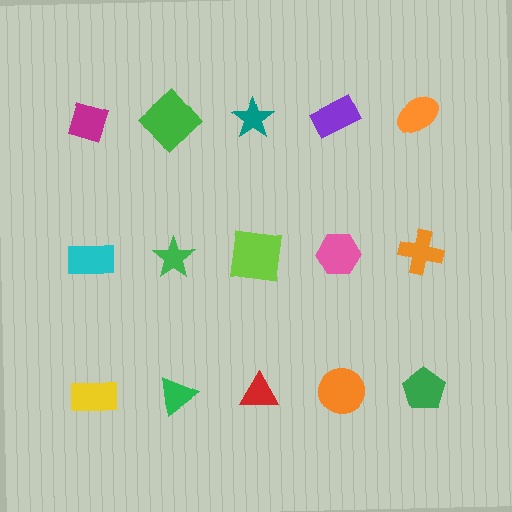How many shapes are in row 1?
5 shapes.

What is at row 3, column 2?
A green triangle.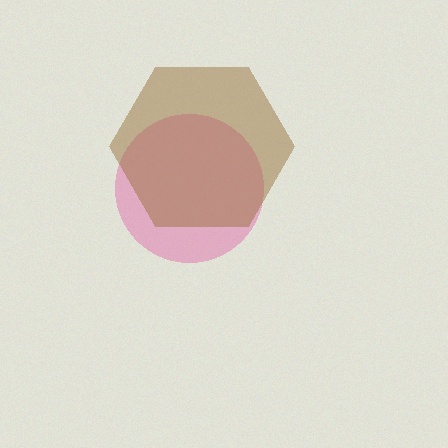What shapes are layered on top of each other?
The layered shapes are: a pink circle, a brown hexagon.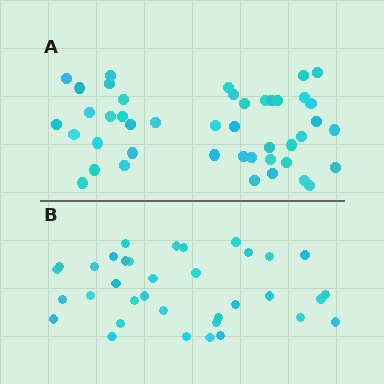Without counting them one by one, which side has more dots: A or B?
Region A (the top region) has more dots.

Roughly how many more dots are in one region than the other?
Region A has roughly 8 or so more dots than region B.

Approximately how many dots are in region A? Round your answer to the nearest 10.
About 40 dots. (The exact count is 44, which rounds to 40.)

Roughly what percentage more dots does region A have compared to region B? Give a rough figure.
About 25% more.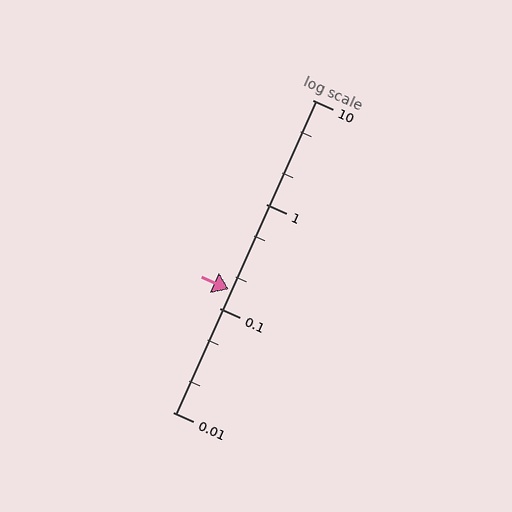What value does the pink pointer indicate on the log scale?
The pointer indicates approximately 0.15.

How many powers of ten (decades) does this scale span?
The scale spans 3 decades, from 0.01 to 10.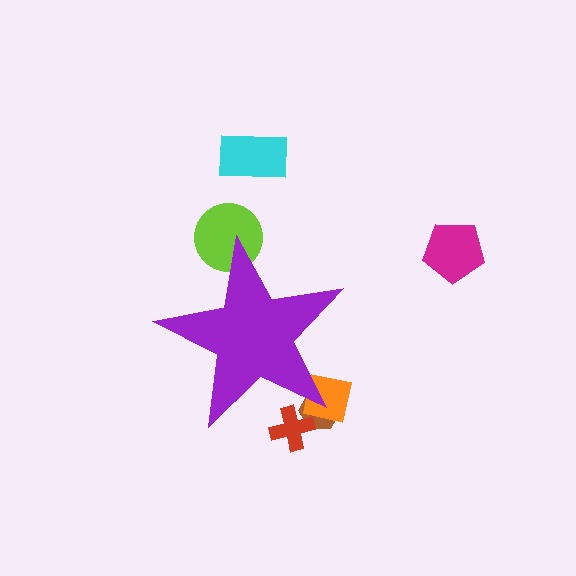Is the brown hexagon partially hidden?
Yes, the brown hexagon is partially hidden behind the purple star.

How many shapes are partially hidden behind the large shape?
4 shapes are partially hidden.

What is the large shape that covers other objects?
A purple star.